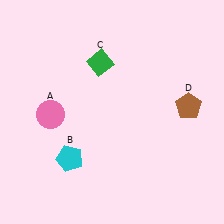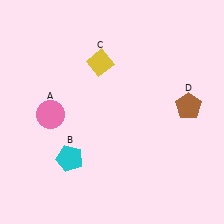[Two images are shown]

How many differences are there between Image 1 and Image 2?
There is 1 difference between the two images.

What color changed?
The diamond (C) changed from green in Image 1 to yellow in Image 2.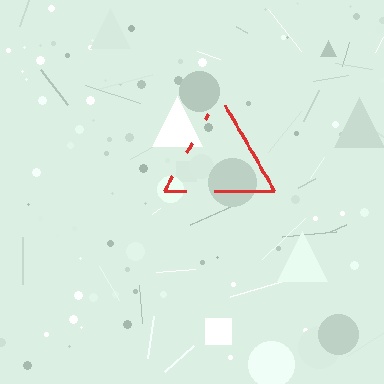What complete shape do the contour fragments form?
The contour fragments form a triangle.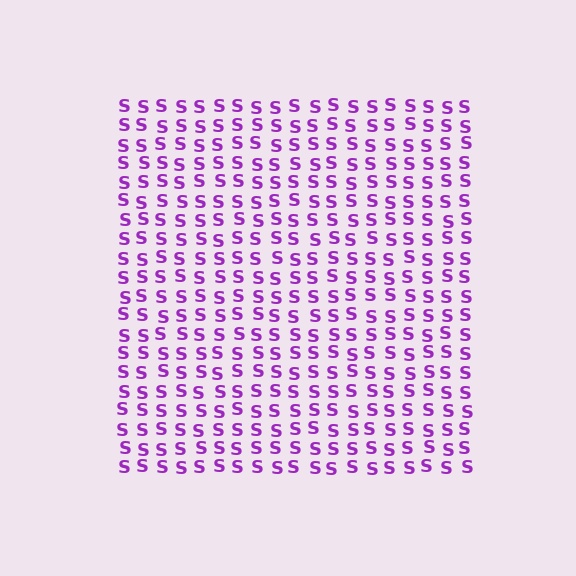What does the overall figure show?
The overall figure shows a square.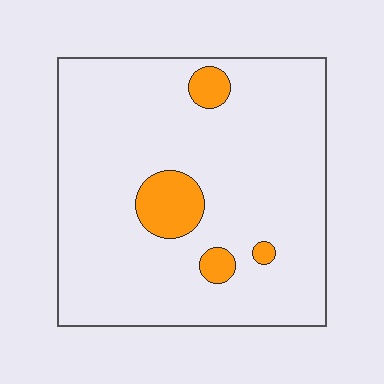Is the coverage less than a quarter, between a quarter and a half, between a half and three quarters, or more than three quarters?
Less than a quarter.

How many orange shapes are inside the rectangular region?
4.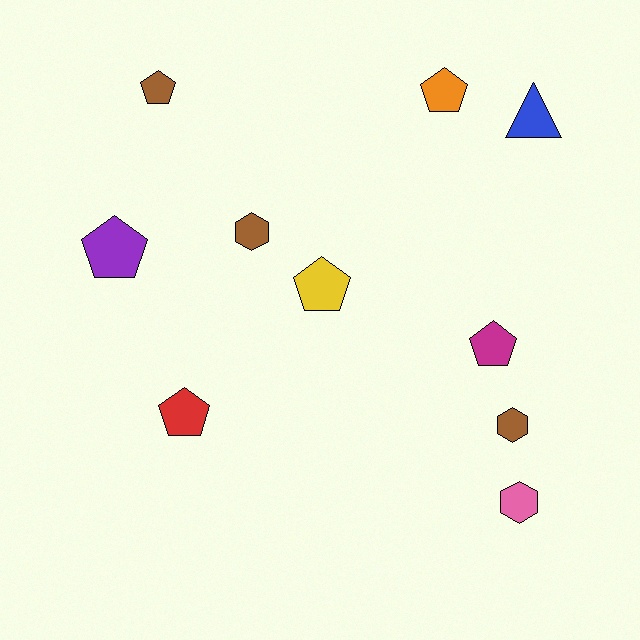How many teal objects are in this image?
There are no teal objects.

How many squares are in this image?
There are no squares.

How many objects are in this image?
There are 10 objects.